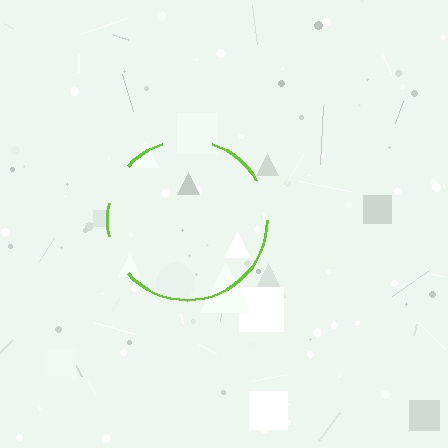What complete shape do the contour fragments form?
The contour fragments form a circle.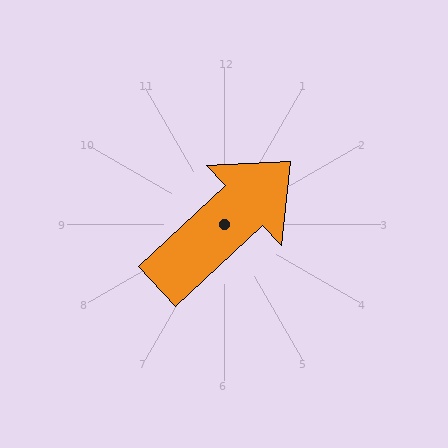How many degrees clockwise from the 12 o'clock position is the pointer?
Approximately 47 degrees.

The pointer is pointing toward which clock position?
Roughly 2 o'clock.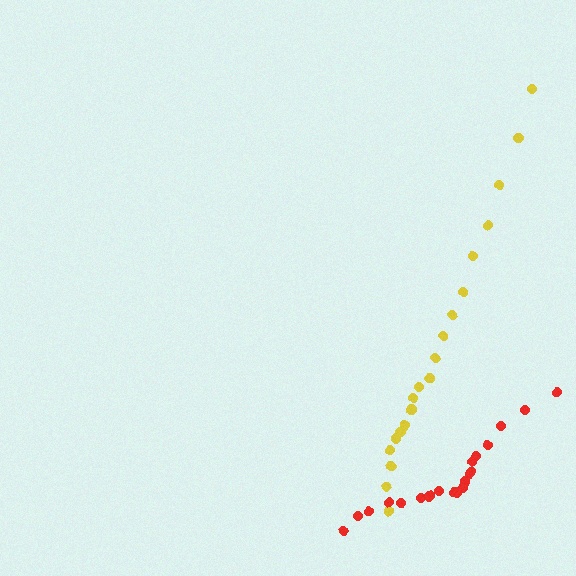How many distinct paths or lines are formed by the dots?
There are 2 distinct paths.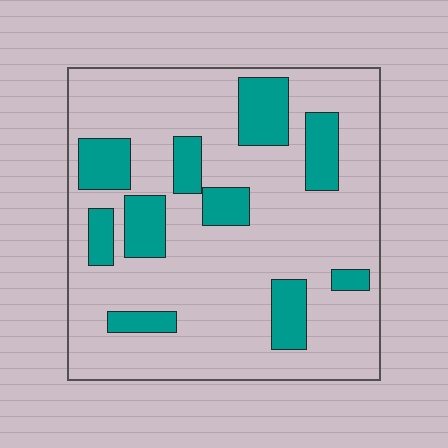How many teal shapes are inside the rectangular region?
10.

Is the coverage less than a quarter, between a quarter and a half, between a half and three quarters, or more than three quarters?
Less than a quarter.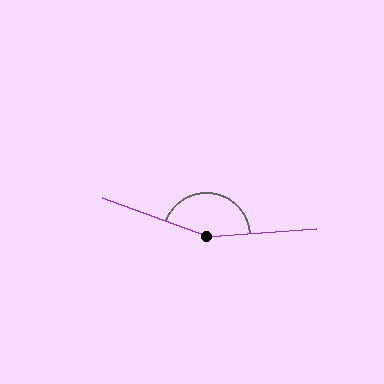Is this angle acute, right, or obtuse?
It is obtuse.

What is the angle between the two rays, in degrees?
Approximately 156 degrees.